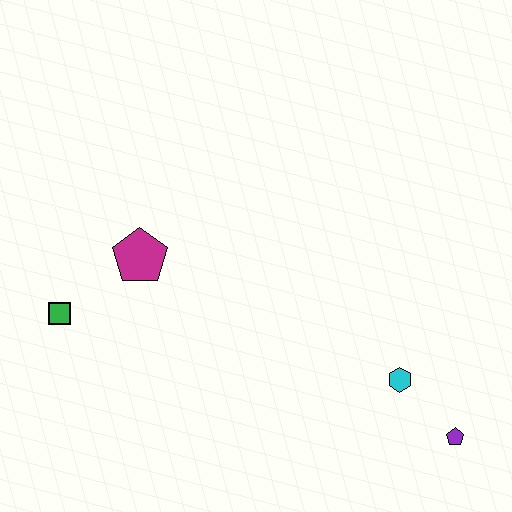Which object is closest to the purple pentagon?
The cyan hexagon is closest to the purple pentagon.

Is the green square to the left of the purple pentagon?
Yes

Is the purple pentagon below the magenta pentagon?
Yes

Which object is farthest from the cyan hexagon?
The green square is farthest from the cyan hexagon.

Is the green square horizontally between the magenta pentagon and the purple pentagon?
No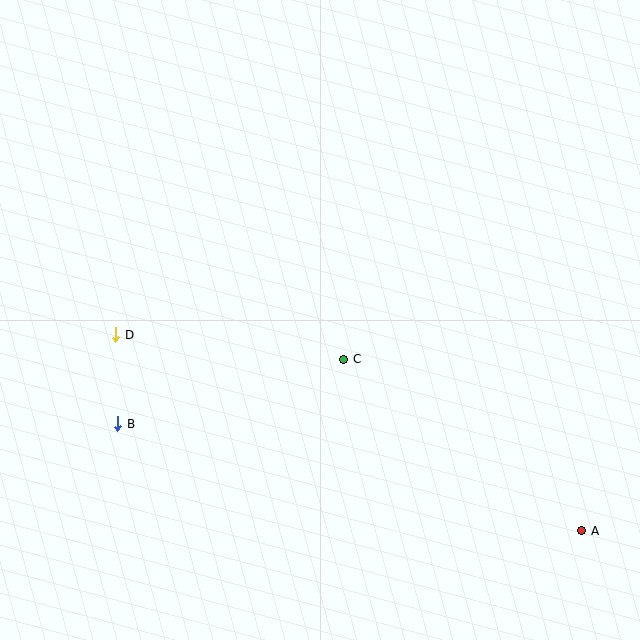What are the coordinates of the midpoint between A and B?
The midpoint between A and B is at (350, 477).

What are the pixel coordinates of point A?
Point A is at (582, 531).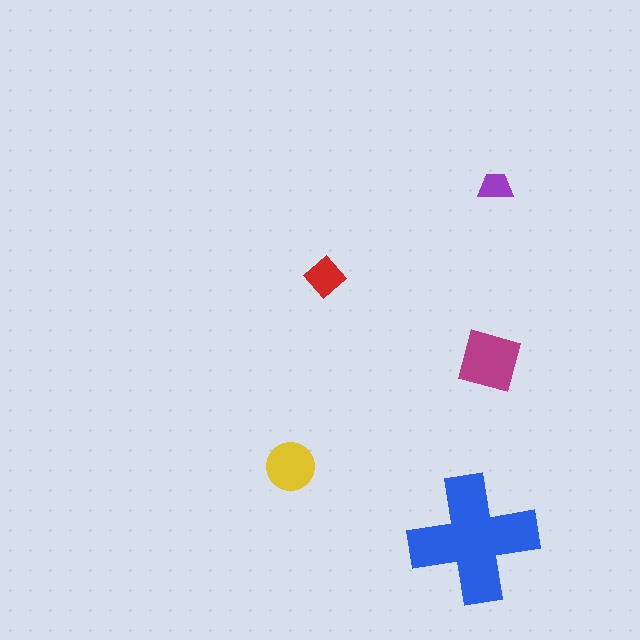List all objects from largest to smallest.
The blue cross, the magenta diamond, the yellow circle, the red diamond, the purple trapezoid.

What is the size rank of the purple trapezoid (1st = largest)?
5th.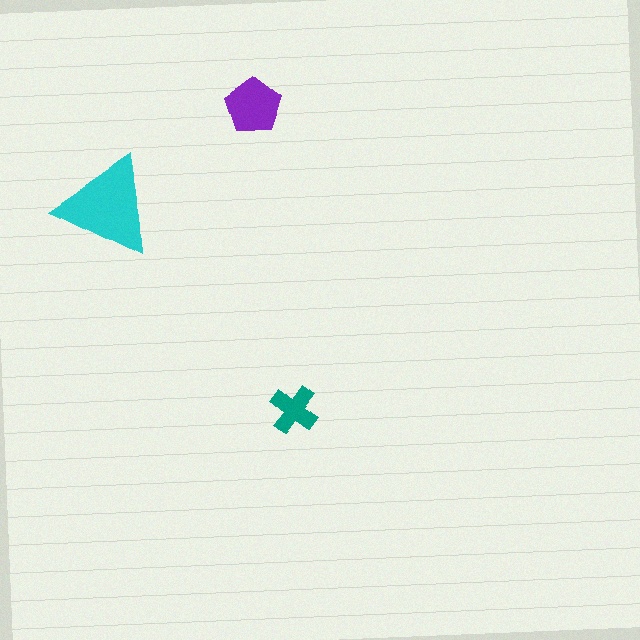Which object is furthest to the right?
The teal cross is rightmost.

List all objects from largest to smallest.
The cyan triangle, the purple pentagon, the teal cross.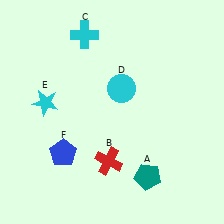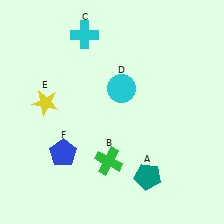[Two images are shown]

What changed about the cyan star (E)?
In Image 1, E is cyan. In Image 2, it changed to yellow.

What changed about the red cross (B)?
In Image 1, B is red. In Image 2, it changed to green.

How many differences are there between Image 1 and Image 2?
There are 2 differences between the two images.